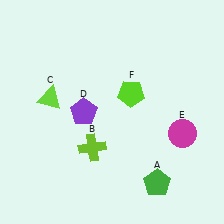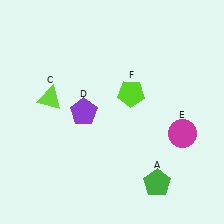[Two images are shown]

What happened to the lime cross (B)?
The lime cross (B) was removed in Image 2. It was in the bottom-left area of Image 1.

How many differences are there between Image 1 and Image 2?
There is 1 difference between the two images.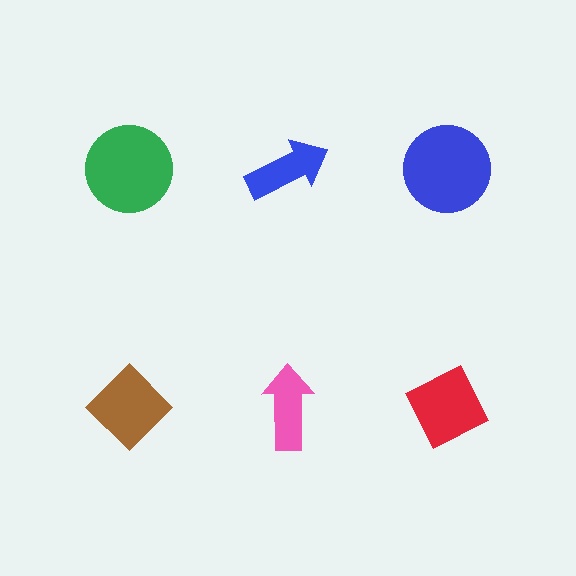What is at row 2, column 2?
A pink arrow.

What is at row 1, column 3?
A blue circle.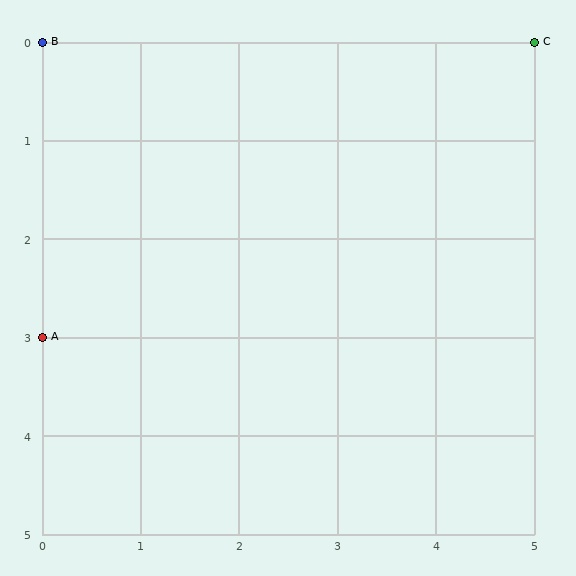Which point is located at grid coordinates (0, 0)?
Point B is at (0, 0).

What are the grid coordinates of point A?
Point A is at grid coordinates (0, 3).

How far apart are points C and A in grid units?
Points C and A are 5 columns and 3 rows apart (about 5.8 grid units diagonally).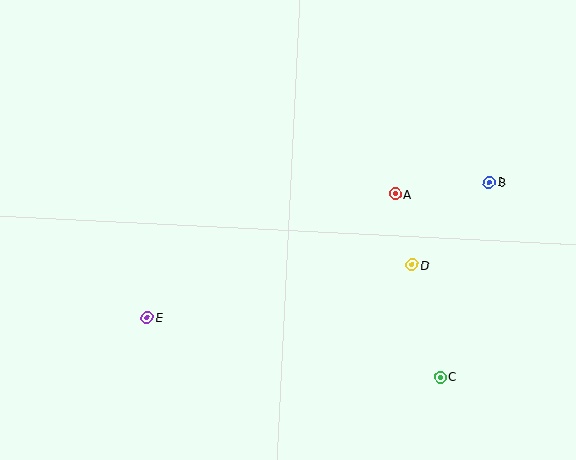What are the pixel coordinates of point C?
Point C is at (440, 377).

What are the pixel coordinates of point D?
Point D is at (412, 265).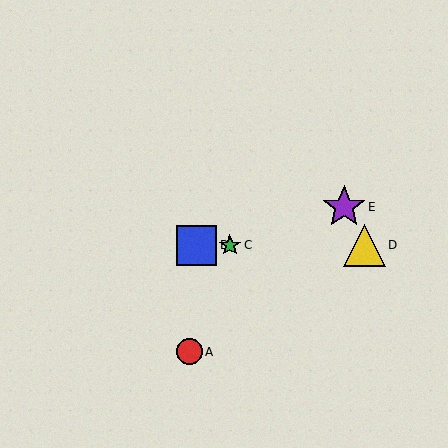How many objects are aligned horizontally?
3 objects (B, C, D) are aligned horizontally.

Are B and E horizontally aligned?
No, B is at y≈245 and E is at y≈207.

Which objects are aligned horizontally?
Objects B, C, D are aligned horizontally.